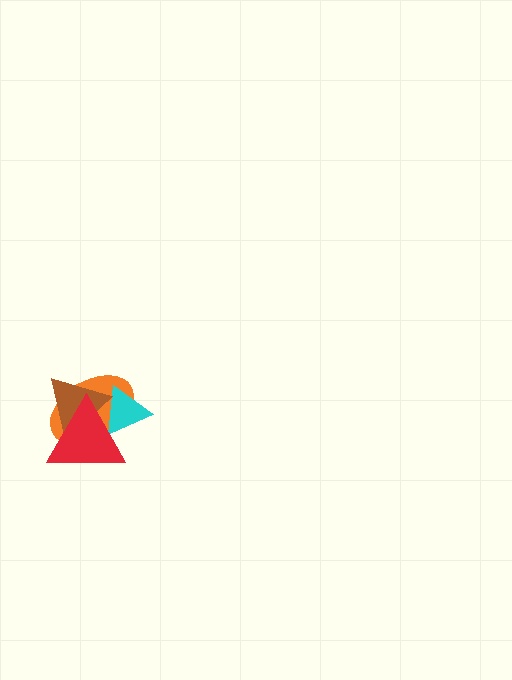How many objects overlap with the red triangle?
3 objects overlap with the red triangle.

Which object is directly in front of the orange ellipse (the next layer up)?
The cyan triangle is directly in front of the orange ellipse.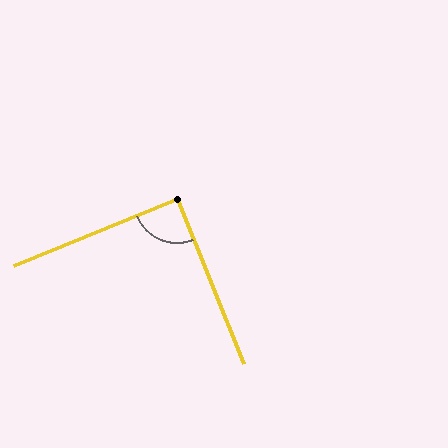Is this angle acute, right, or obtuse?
It is approximately a right angle.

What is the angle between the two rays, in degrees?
Approximately 90 degrees.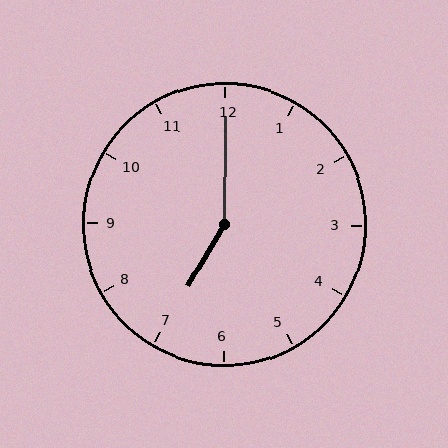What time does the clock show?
7:00.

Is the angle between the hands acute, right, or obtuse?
It is obtuse.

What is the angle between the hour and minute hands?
Approximately 150 degrees.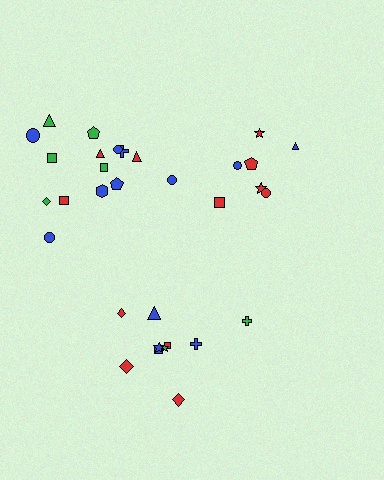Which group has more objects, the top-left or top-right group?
The top-left group.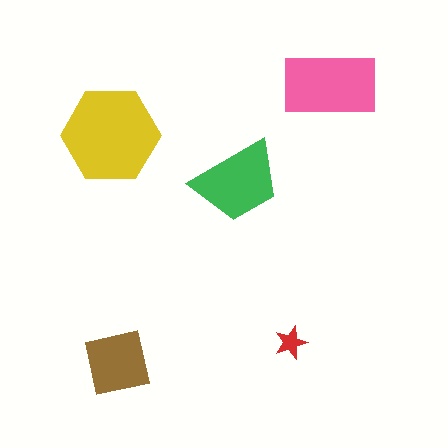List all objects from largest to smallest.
The yellow hexagon, the pink rectangle, the green trapezoid, the brown square, the red star.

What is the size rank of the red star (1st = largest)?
5th.